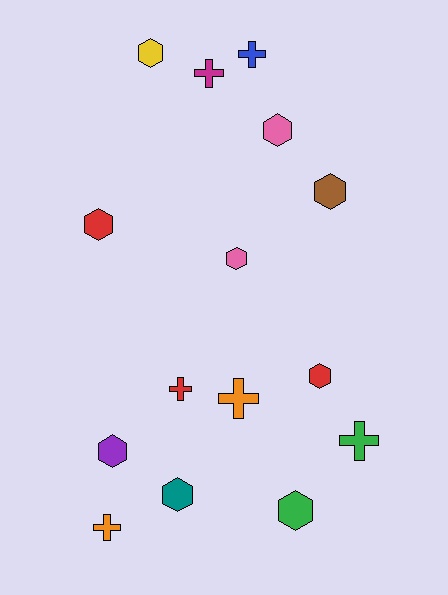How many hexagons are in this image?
There are 9 hexagons.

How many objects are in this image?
There are 15 objects.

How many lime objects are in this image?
There are no lime objects.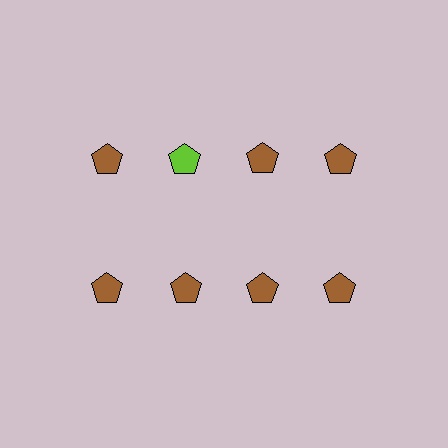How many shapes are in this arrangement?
There are 8 shapes arranged in a grid pattern.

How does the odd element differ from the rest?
It has a different color: lime instead of brown.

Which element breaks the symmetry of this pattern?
The lime pentagon in the top row, second from left column breaks the symmetry. All other shapes are brown pentagons.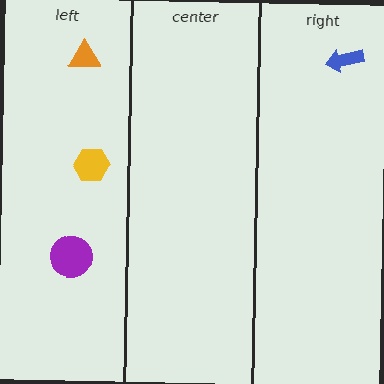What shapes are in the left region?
The yellow hexagon, the purple circle, the orange triangle.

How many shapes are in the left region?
3.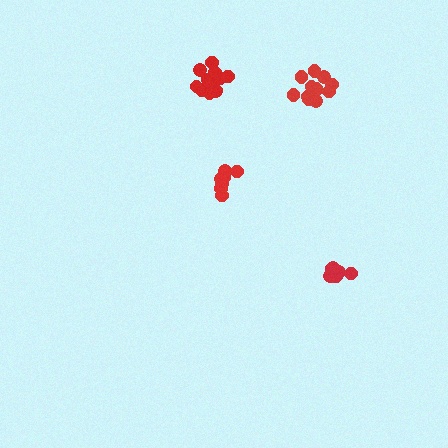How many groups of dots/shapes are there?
There are 4 groups.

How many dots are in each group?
Group 1: 7 dots, Group 2: 8 dots, Group 3: 13 dots, Group 4: 13 dots (41 total).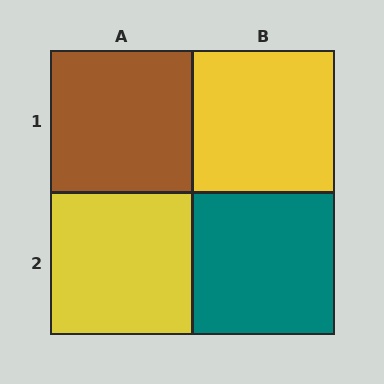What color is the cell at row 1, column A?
Brown.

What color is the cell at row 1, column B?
Yellow.